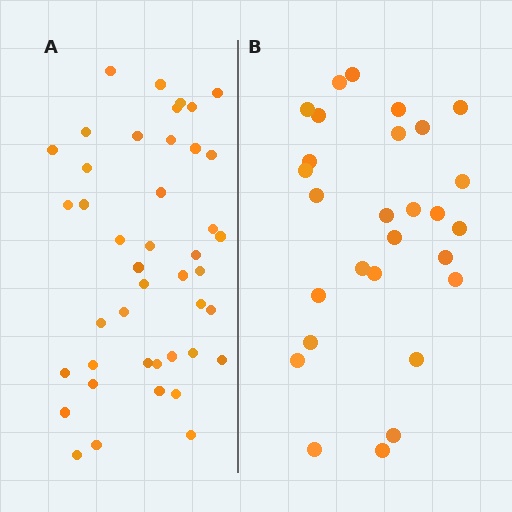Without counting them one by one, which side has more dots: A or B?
Region A (the left region) has more dots.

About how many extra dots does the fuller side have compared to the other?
Region A has approximately 15 more dots than region B.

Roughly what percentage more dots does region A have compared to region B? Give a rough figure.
About 55% more.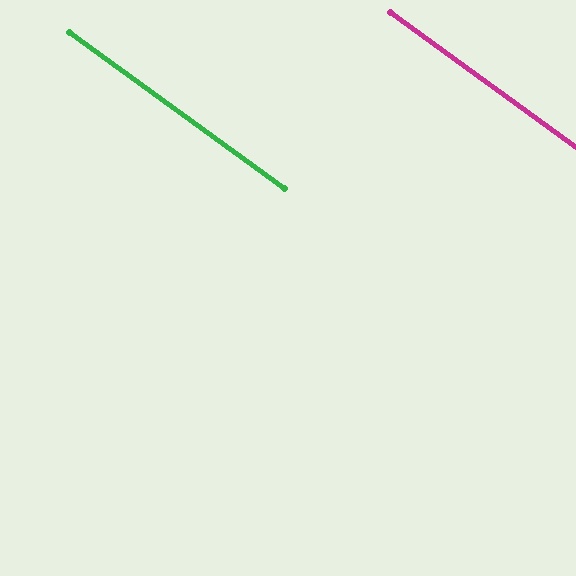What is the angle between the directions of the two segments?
Approximately 0 degrees.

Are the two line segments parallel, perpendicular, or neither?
Parallel — their directions differ by only 0.0°.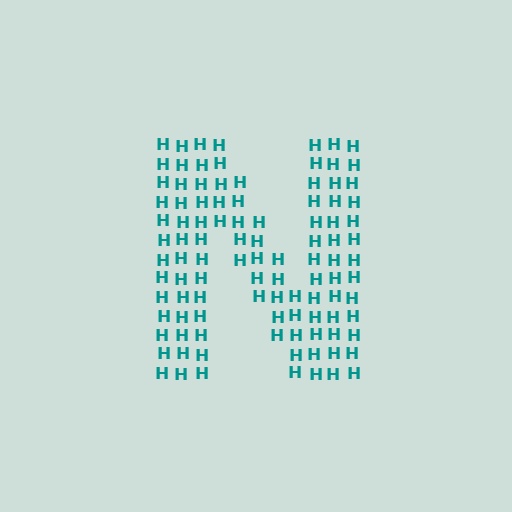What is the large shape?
The large shape is the letter N.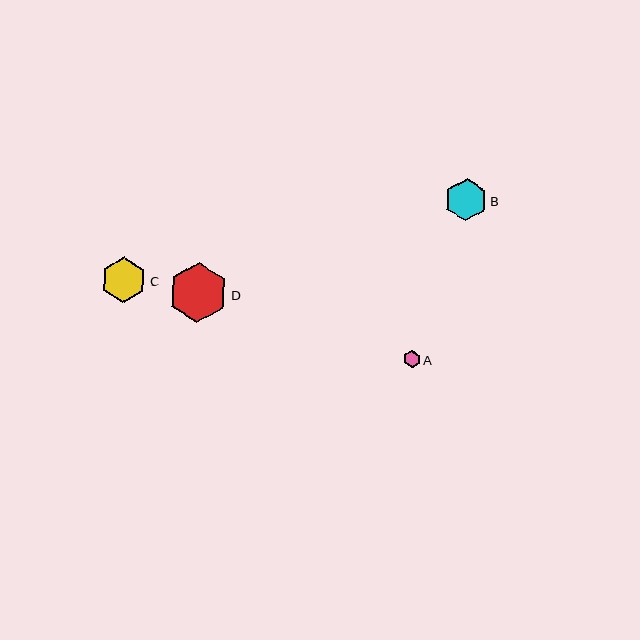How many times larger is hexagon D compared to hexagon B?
Hexagon D is approximately 1.4 times the size of hexagon B.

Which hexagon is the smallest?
Hexagon A is the smallest with a size of approximately 17 pixels.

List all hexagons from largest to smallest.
From largest to smallest: D, C, B, A.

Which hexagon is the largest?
Hexagon D is the largest with a size of approximately 59 pixels.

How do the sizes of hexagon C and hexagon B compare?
Hexagon C and hexagon B are approximately the same size.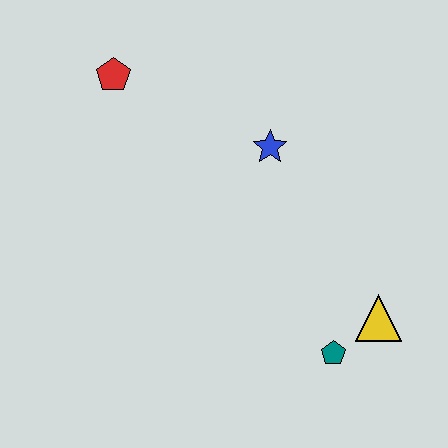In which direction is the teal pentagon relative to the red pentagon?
The teal pentagon is below the red pentagon.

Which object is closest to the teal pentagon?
The yellow triangle is closest to the teal pentagon.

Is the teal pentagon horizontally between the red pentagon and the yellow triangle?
Yes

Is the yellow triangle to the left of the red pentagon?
No